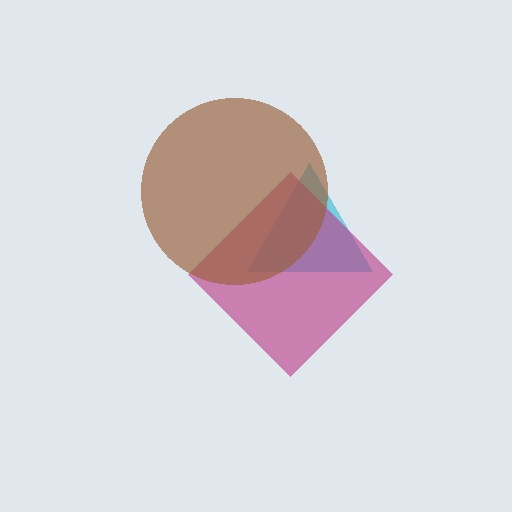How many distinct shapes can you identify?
There are 3 distinct shapes: a cyan triangle, a magenta diamond, a brown circle.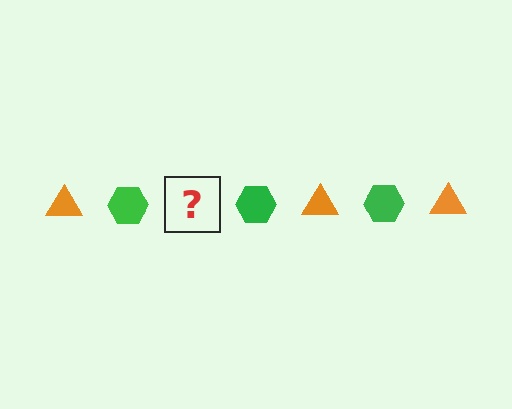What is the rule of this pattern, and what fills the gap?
The rule is that the pattern alternates between orange triangle and green hexagon. The gap should be filled with an orange triangle.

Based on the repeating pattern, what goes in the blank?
The blank should be an orange triangle.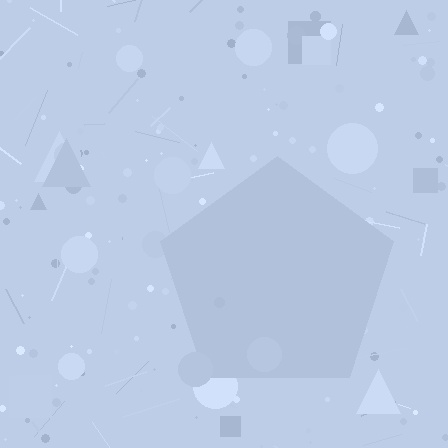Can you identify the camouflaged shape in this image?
The camouflaged shape is a pentagon.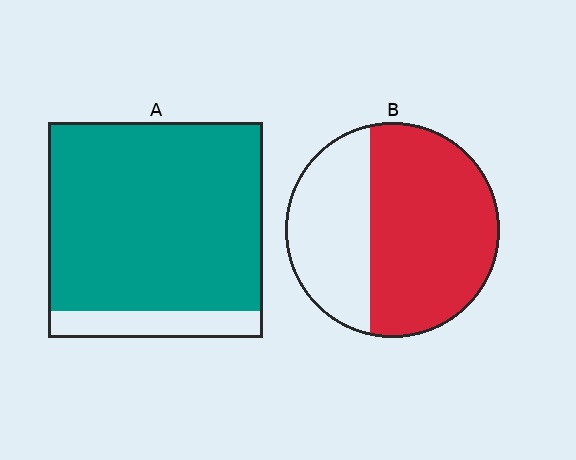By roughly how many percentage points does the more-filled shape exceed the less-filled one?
By roughly 25 percentage points (A over B).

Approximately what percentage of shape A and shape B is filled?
A is approximately 90% and B is approximately 65%.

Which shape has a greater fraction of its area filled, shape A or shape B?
Shape A.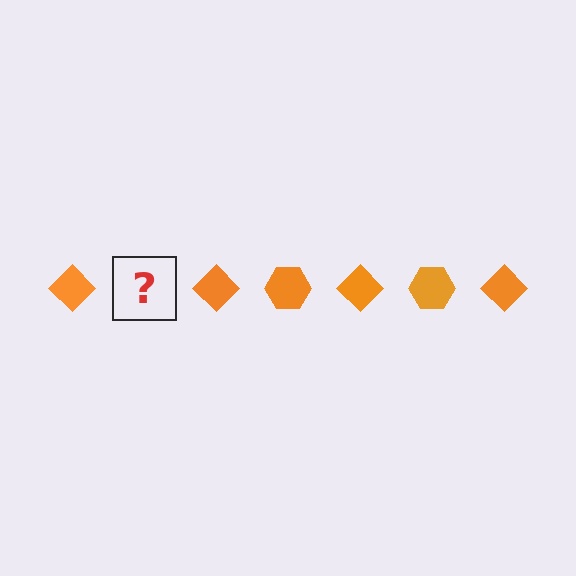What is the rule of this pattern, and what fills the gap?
The rule is that the pattern cycles through diamond, hexagon shapes in orange. The gap should be filled with an orange hexagon.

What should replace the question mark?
The question mark should be replaced with an orange hexagon.